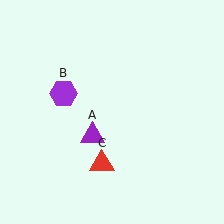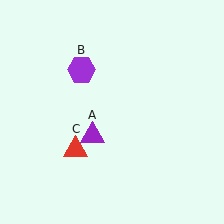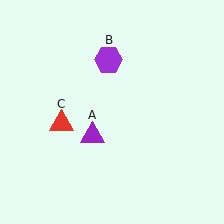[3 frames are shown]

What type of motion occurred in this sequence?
The purple hexagon (object B), red triangle (object C) rotated clockwise around the center of the scene.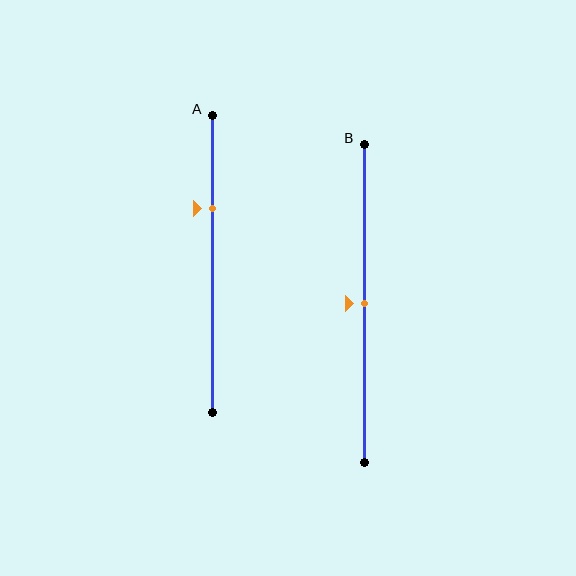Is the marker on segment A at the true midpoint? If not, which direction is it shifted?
No, the marker on segment A is shifted upward by about 19% of the segment length.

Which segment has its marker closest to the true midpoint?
Segment B has its marker closest to the true midpoint.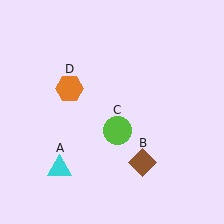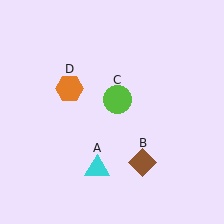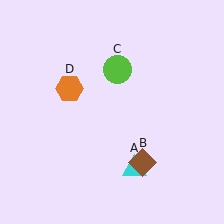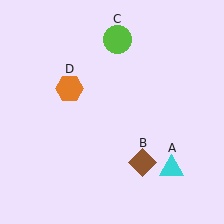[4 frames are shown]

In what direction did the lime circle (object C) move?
The lime circle (object C) moved up.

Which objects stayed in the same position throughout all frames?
Brown diamond (object B) and orange hexagon (object D) remained stationary.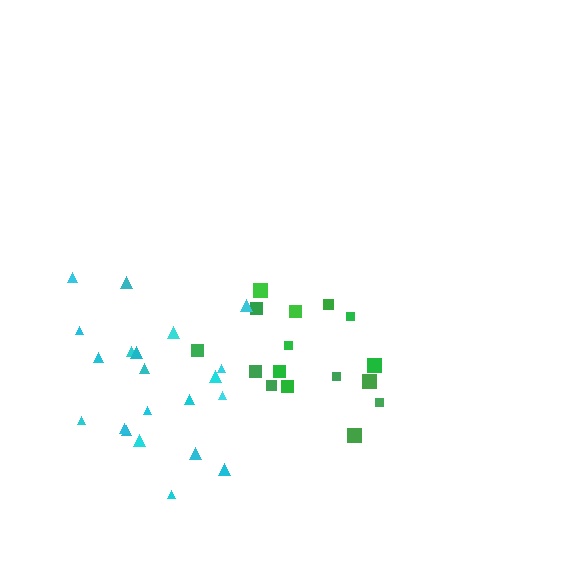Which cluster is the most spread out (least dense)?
Cyan.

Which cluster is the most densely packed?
Green.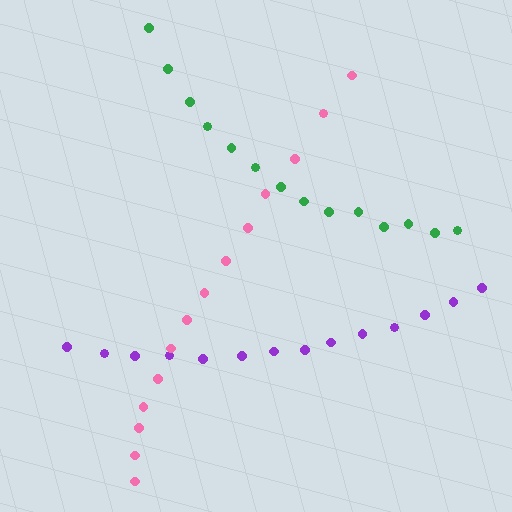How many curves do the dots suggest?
There are 3 distinct paths.